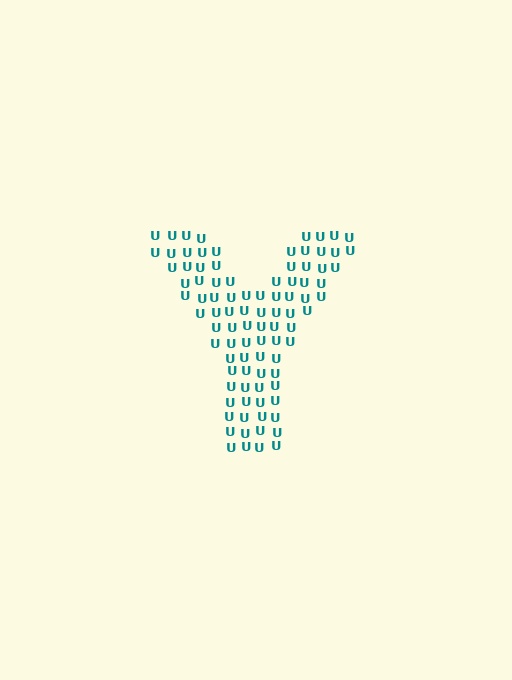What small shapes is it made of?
It is made of small letter U's.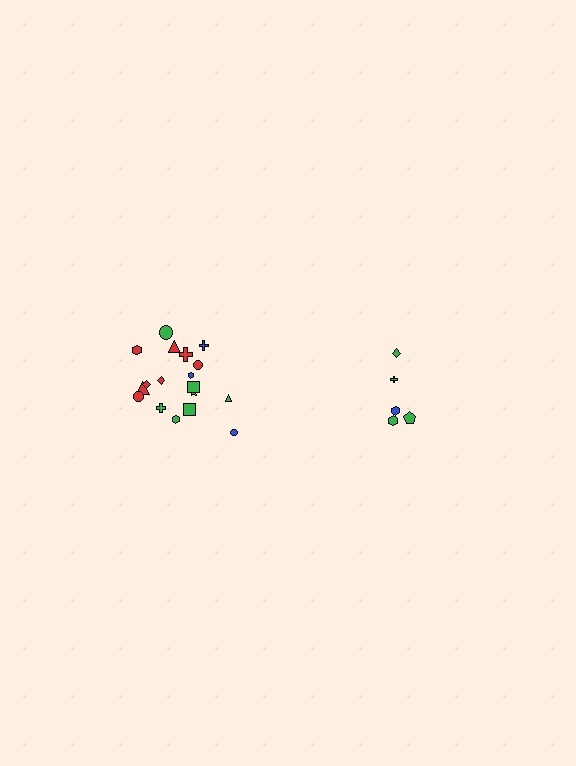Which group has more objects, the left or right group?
The left group.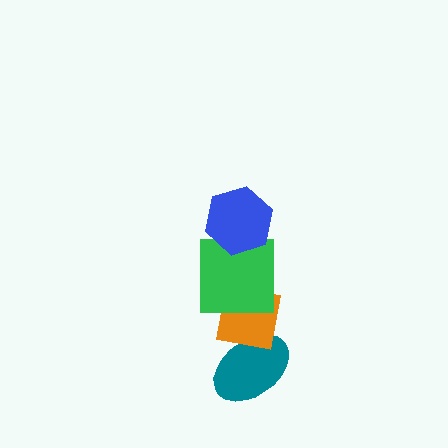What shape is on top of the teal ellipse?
The orange square is on top of the teal ellipse.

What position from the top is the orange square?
The orange square is 3rd from the top.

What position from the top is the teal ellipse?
The teal ellipse is 4th from the top.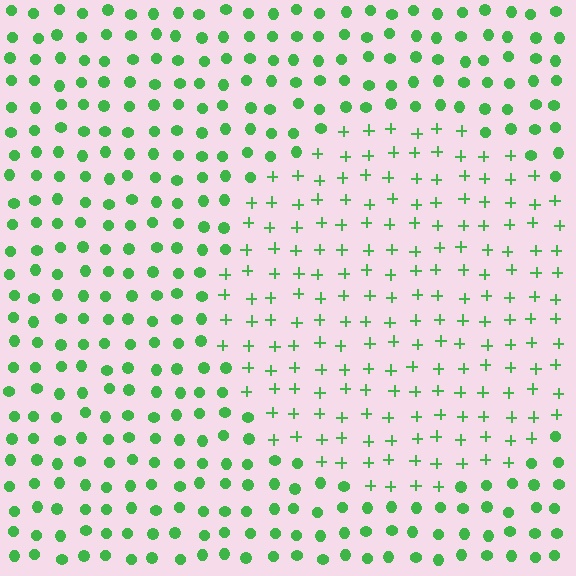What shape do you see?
I see a circle.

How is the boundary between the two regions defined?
The boundary is defined by a change in element shape: plus signs inside vs. circles outside. All elements share the same color and spacing.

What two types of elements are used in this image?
The image uses plus signs inside the circle region and circles outside it.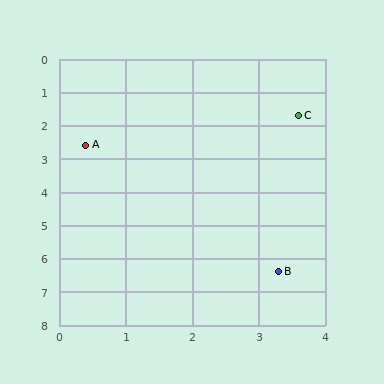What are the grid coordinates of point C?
Point C is at approximately (3.6, 1.7).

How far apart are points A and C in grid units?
Points A and C are about 3.3 grid units apart.